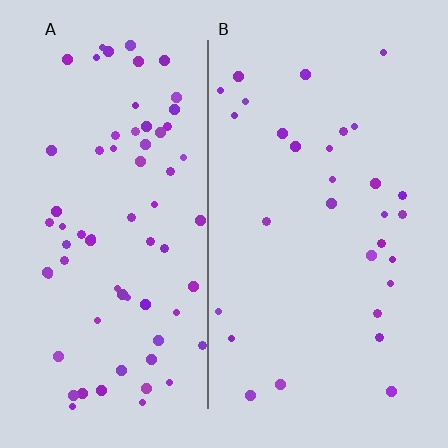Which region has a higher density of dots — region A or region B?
A (the left).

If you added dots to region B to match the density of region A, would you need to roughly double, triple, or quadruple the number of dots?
Approximately double.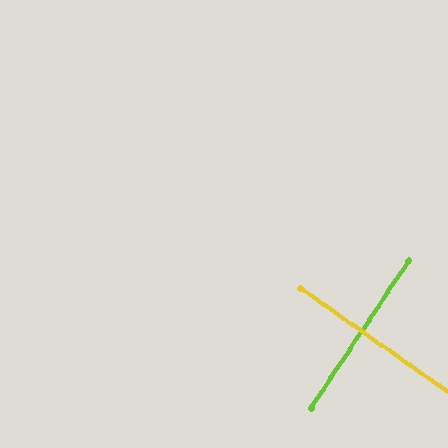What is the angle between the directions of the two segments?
Approximately 88 degrees.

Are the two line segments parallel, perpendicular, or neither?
Perpendicular — they meet at approximately 88°.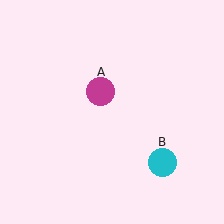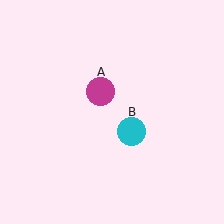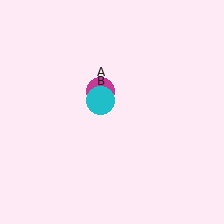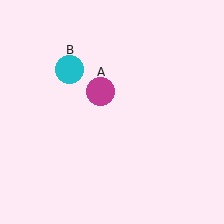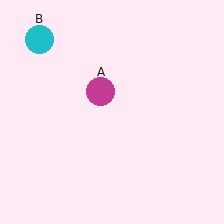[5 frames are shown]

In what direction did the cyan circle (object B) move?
The cyan circle (object B) moved up and to the left.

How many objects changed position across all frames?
1 object changed position: cyan circle (object B).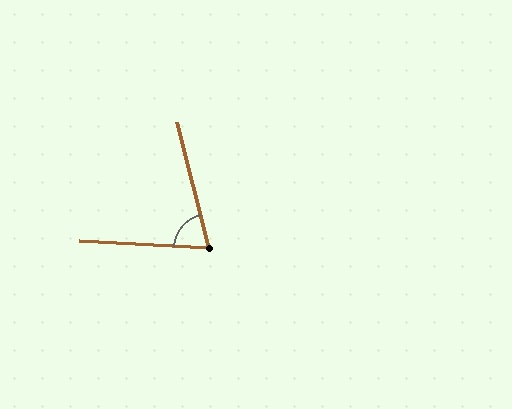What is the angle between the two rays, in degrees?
Approximately 73 degrees.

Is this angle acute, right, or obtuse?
It is acute.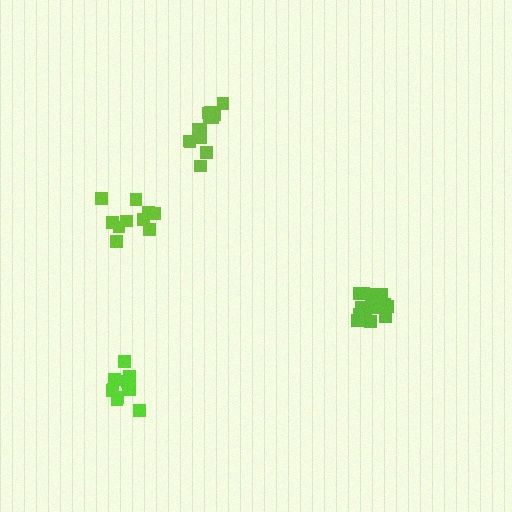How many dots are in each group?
Group 1: 16 dots, Group 2: 14 dots, Group 3: 11 dots, Group 4: 10 dots (51 total).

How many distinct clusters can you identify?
There are 4 distinct clusters.